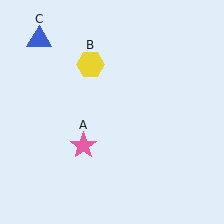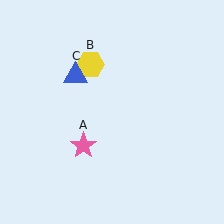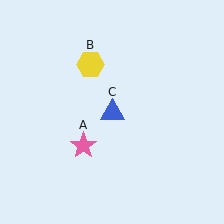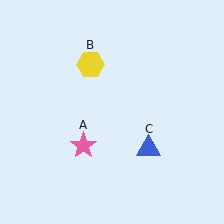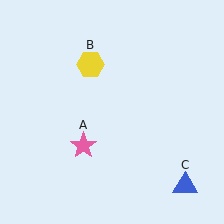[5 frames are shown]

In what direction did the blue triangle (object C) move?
The blue triangle (object C) moved down and to the right.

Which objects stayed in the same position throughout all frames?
Pink star (object A) and yellow hexagon (object B) remained stationary.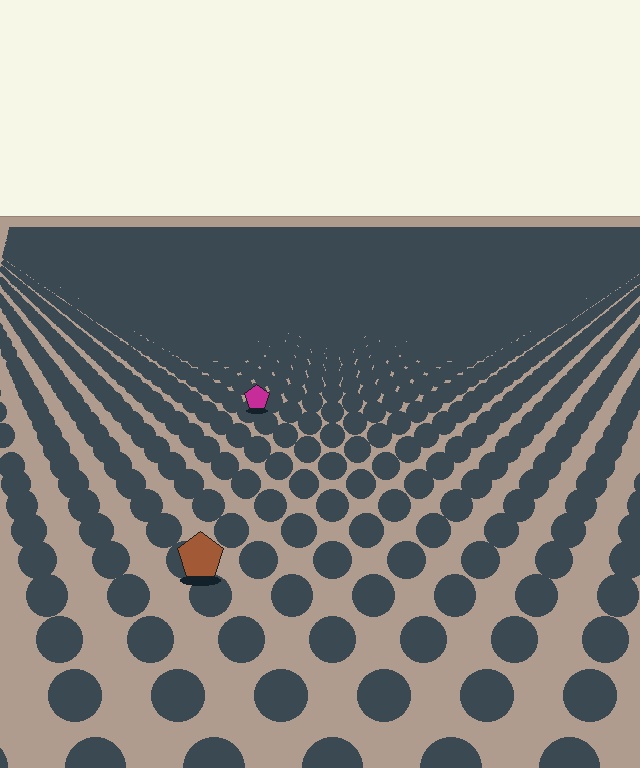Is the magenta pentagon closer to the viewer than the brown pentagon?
No. The brown pentagon is closer — you can tell from the texture gradient: the ground texture is coarser near it.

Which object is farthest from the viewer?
The magenta pentagon is farthest from the viewer. It appears smaller and the ground texture around it is denser.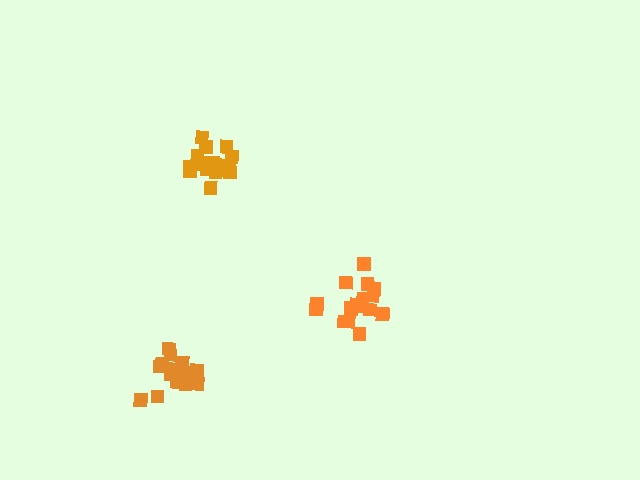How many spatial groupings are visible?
There are 3 spatial groupings.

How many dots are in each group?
Group 1: 17 dots, Group 2: 17 dots, Group 3: 14 dots (48 total).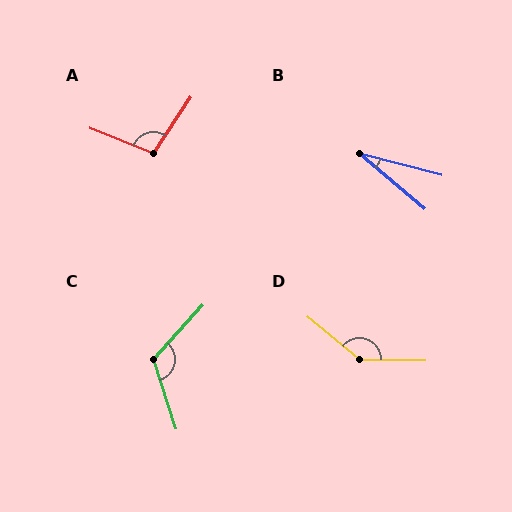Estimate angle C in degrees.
Approximately 120 degrees.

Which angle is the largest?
D, at approximately 141 degrees.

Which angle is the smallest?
B, at approximately 26 degrees.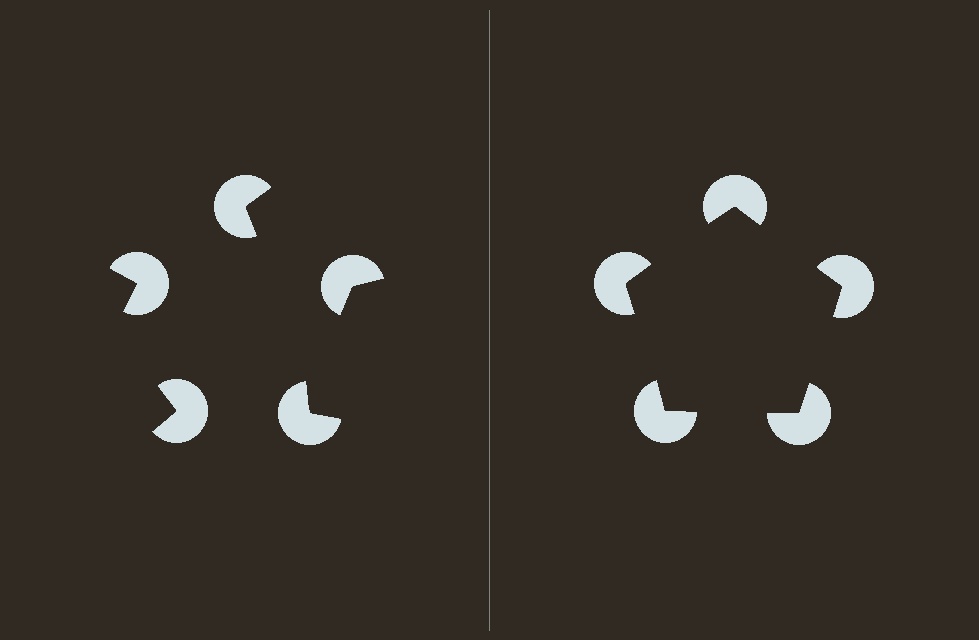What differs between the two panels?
The pac-man discs are positioned identically on both sides; only the wedge orientations differ. On the right they align to a pentagon; on the left they are misaligned.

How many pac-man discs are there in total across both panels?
10 — 5 on each side.